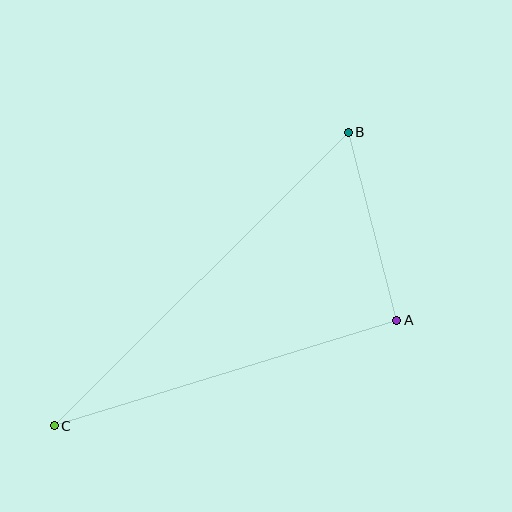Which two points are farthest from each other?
Points B and C are farthest from each other.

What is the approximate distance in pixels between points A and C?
The distance between A and C is approximately 358 pixels.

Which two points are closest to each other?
Points A and B are closest to each other.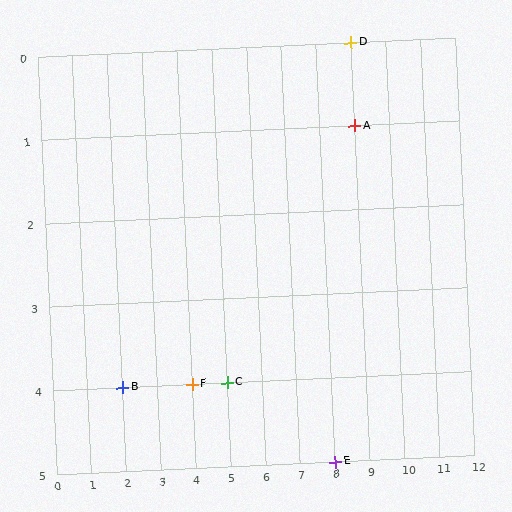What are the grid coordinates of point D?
Point D is at grid coordinates (9, 0).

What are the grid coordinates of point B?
Point B is at grid coordinates (2, 4).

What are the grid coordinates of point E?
Point E is at grid coordinates (8, 5).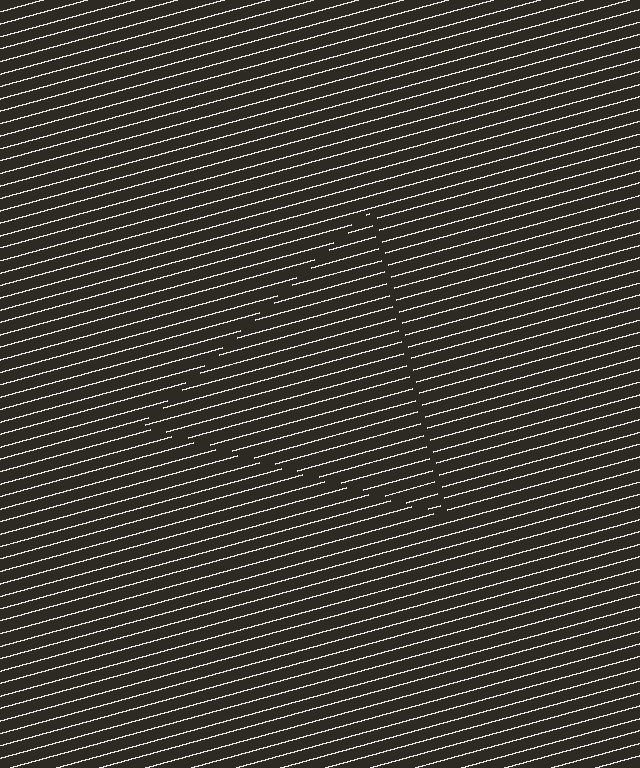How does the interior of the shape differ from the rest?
The interior of the shape contains the same grating, shifted by half a period — the contour is defined by the phase discontinuity where line-ends from the inner and outer gratings abut.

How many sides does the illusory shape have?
3 sides — the line-ends trace a triangle.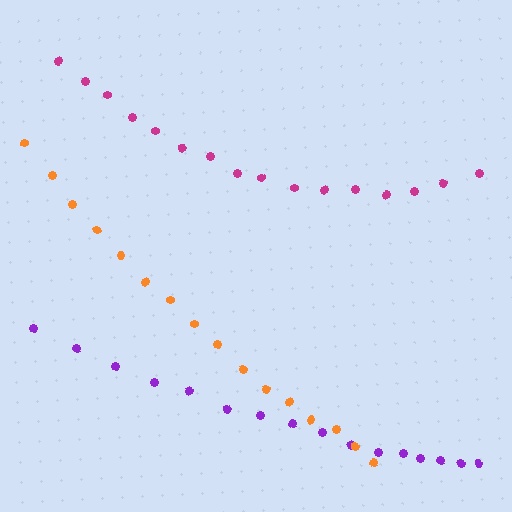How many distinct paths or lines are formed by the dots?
There are 3 distinct paths.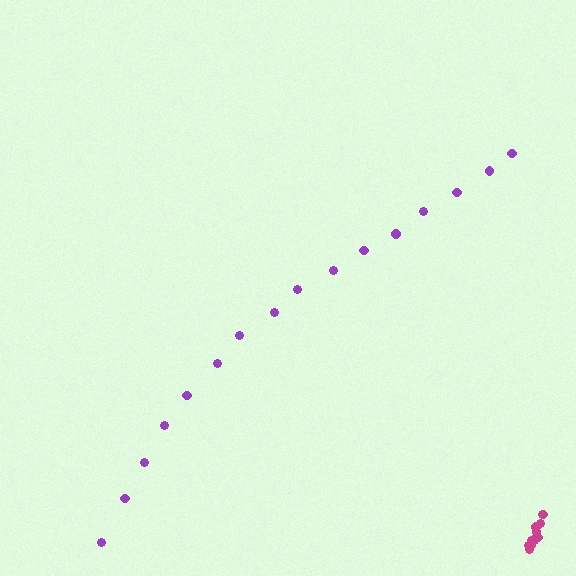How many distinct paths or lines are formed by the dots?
There are 2 distinct paths.